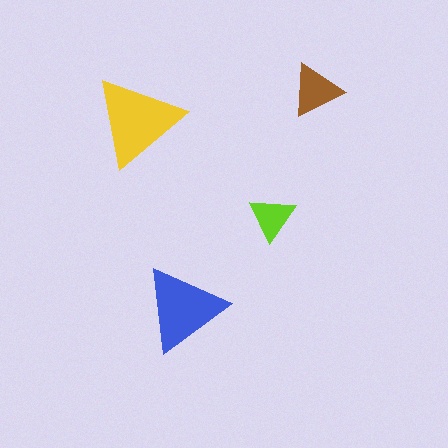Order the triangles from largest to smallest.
the yellow one, the blue one, the brown one, the lime one.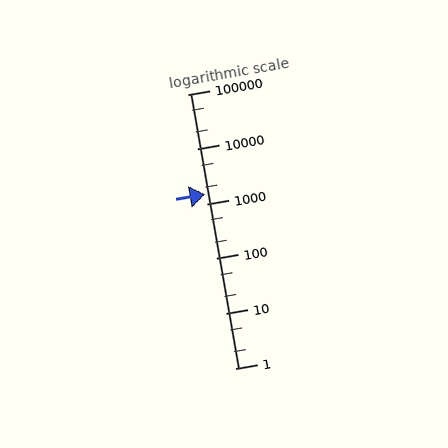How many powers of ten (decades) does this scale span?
The scale spans 5 decades, from 1 to 100000.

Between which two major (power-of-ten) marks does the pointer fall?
The pointer is between 1000 and 10000.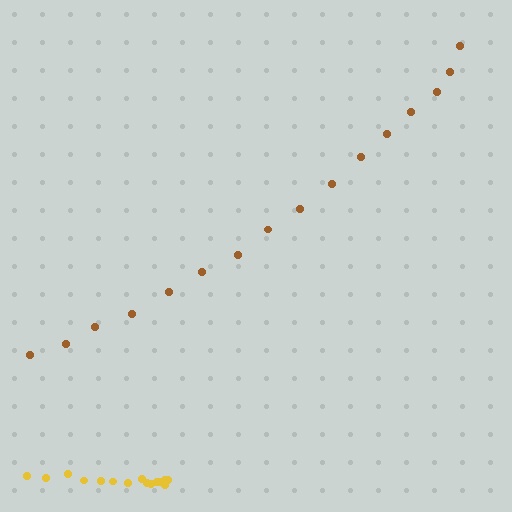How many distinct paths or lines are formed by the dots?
There are 2 distinct paths.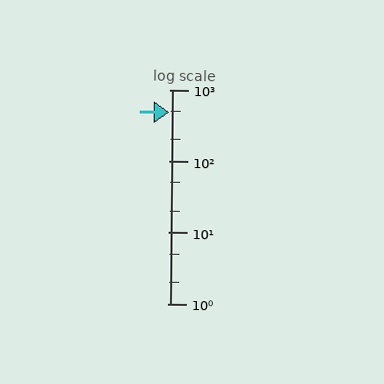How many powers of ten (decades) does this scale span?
The scale spans 3 decades, from 1 to 1000.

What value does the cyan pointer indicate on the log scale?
The pointer indicates approximately 490.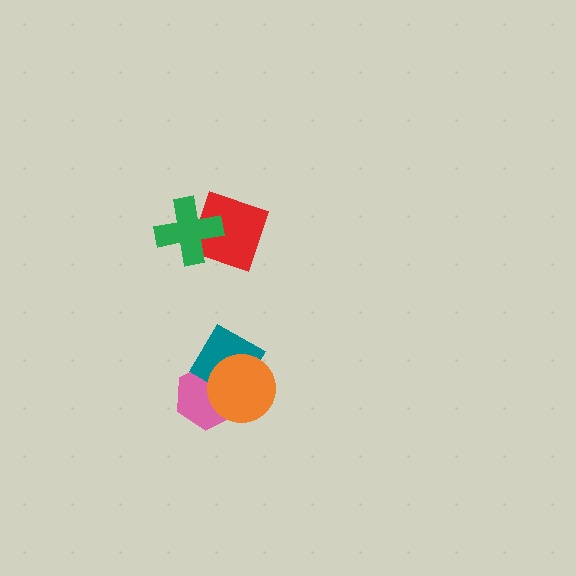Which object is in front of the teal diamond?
The orange circle is in front of the teal diamond.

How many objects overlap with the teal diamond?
2 objects overlap with the teal diamond.